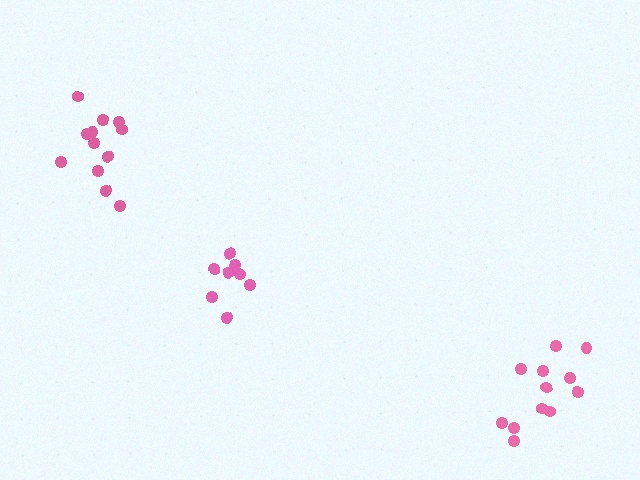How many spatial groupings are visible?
There are 3 spatial groupings.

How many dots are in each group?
Group 1: 12 dots, Group 2: 8 dots, Group 3: 12 dots (32 total).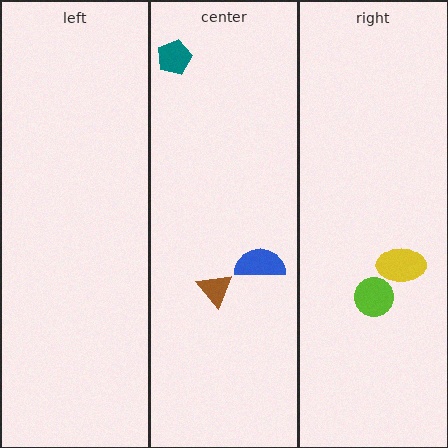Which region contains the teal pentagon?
The center region.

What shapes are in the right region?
The lime circle, the yellow ellipse.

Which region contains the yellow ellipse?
The right region.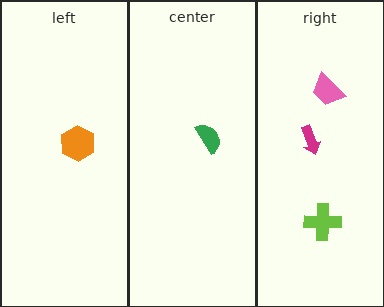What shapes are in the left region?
The orange hexagon.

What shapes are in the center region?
The green semicircle.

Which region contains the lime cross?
The right region.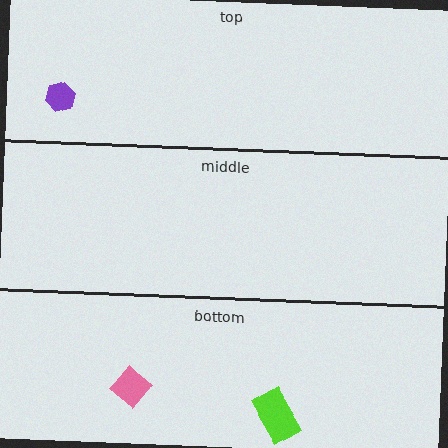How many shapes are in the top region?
1.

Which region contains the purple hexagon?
The top region.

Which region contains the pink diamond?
The bottom region.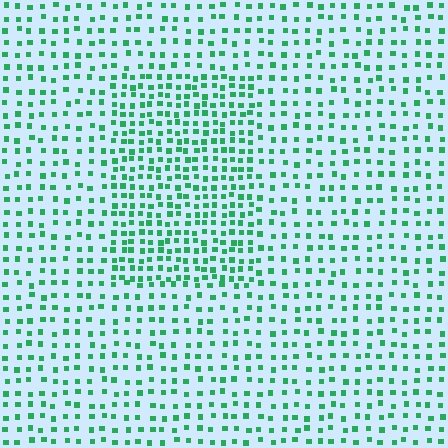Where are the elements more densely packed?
The elements are more densely packed inside the rectangle boundary.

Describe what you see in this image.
The image contains small green elements arranged at two different densities. A rectangle-shaped region is visible where the elements are more densely packed than the surrounding area.